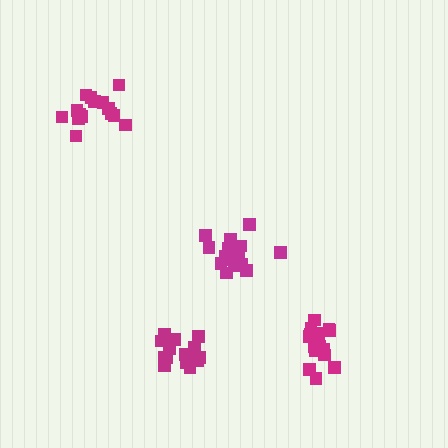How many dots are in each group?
Group 1: 15 dots, Group 2: 14 dots, Group 3: 16 dots, Group 4: 18 dots (63 total).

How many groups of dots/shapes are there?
There are 4 groups.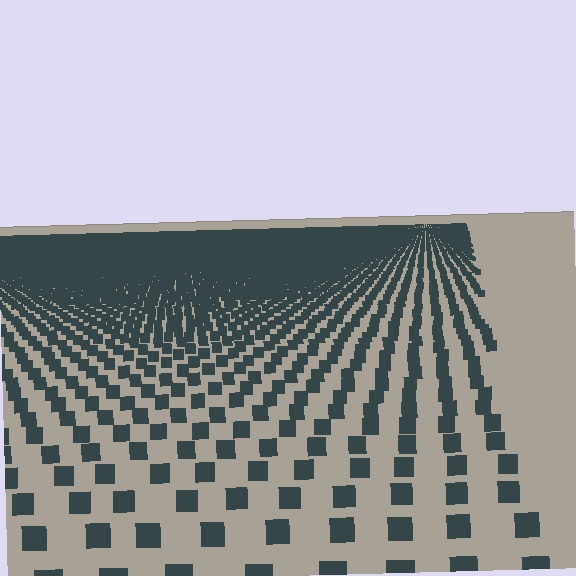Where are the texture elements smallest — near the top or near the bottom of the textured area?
Near the top.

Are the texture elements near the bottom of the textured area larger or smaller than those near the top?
Larger. Near the bottom, elements are closer to the viewer and appear at a bigger on-screen size.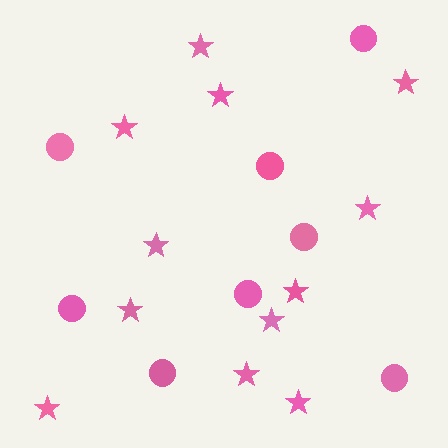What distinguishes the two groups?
There are 2 groups: one group of circles (8) and one group of stars (12).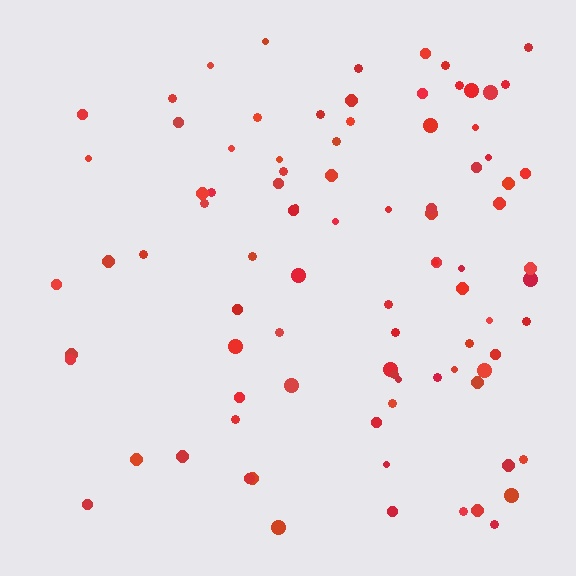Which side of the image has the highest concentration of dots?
The right.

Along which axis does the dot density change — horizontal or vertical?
Horizontal.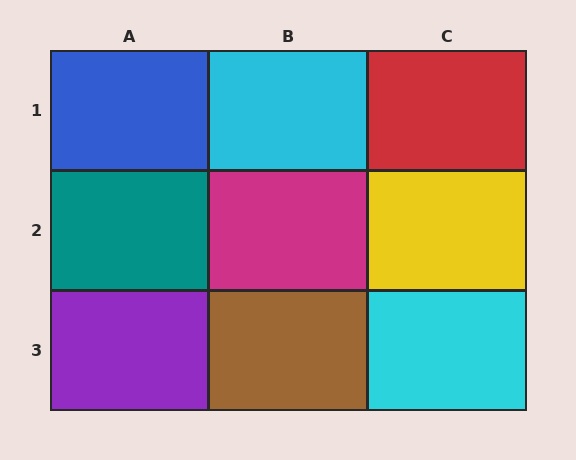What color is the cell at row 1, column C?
Red.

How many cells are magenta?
1 cell is magenta.